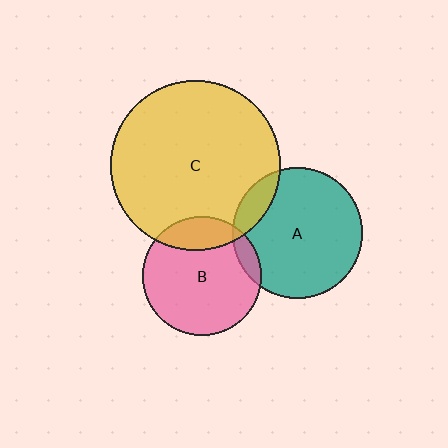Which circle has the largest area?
Circle C (yellow).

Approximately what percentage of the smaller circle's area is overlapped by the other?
Approximately 20%.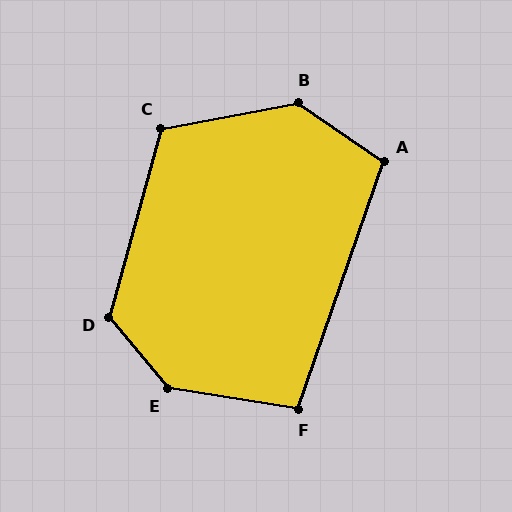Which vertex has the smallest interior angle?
F, at approximately 100 degrees.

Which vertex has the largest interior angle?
E, at approximately 139 degrees.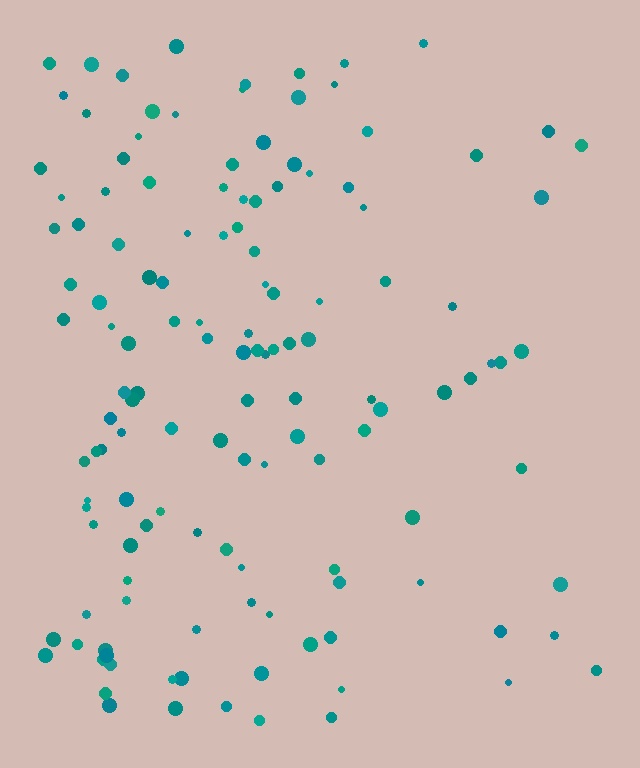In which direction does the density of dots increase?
From right to left, with the left side densest.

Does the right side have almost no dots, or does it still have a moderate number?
Still a moderate number, just noticeably fewer than the left.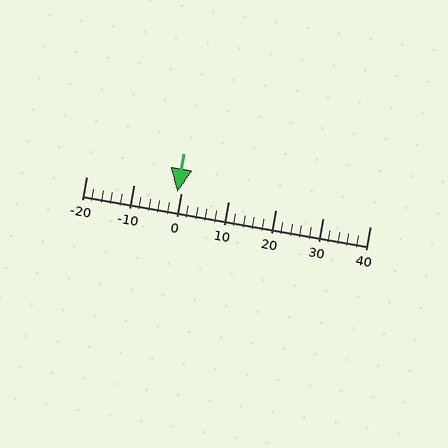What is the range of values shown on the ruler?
The ruler shows values from -20 to 40.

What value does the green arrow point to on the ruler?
The green arrow points to approximately -1.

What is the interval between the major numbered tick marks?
The major tick marks are spaced 10 units apart.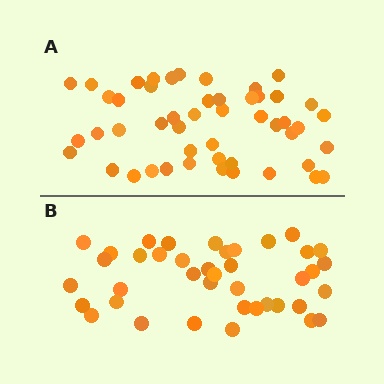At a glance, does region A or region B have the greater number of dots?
Region A (the top region) has more dots.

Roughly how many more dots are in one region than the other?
Region A has roughly 8 or so more dots than region B.